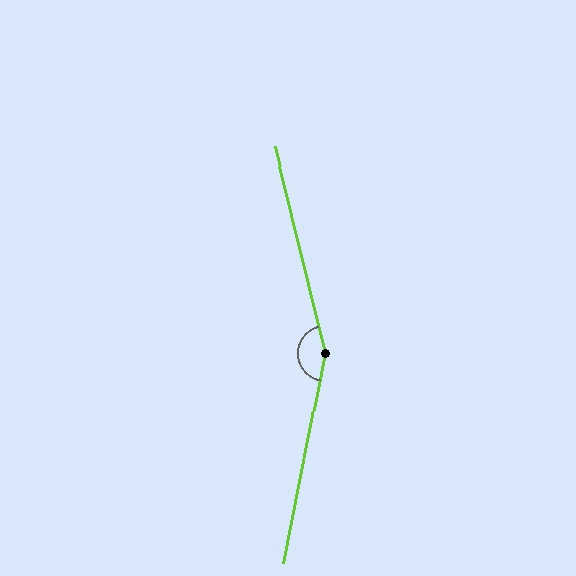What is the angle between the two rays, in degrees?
Approximately 155 degrees.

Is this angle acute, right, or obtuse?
It is obtuse.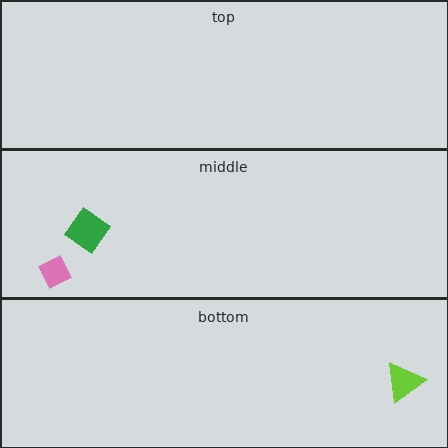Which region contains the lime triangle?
The bottom region.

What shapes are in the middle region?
The green diamond, the pink diamond.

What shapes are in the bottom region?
The lime triangle.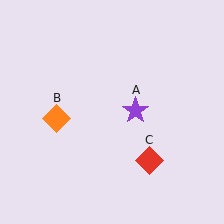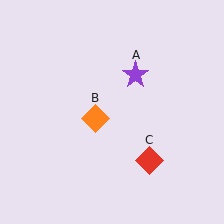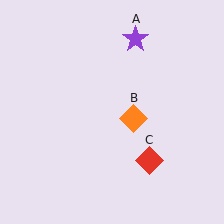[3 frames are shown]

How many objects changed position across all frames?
2 objects changed position: purple star (object A), orange diamond (object B).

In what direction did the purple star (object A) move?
The purple star (object A) moved up.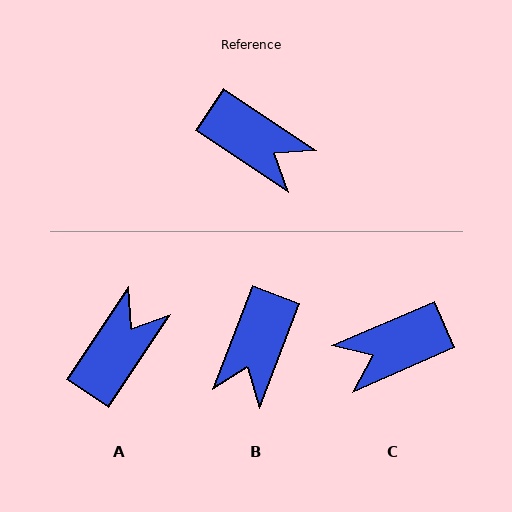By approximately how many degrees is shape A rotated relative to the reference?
Approximately 90 degrees counter-clockwise.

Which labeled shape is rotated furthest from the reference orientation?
C, about 123 degrees away.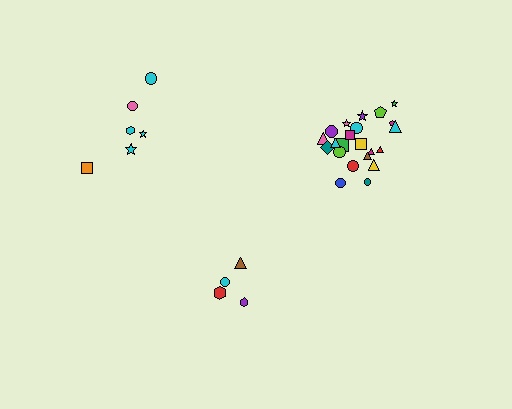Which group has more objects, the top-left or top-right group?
The top-right group.